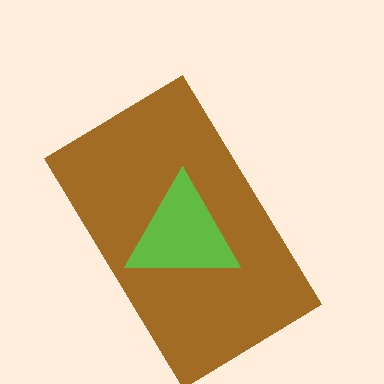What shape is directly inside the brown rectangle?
The lime triangle.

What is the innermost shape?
The lime triangle.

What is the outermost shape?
The brown rectangle.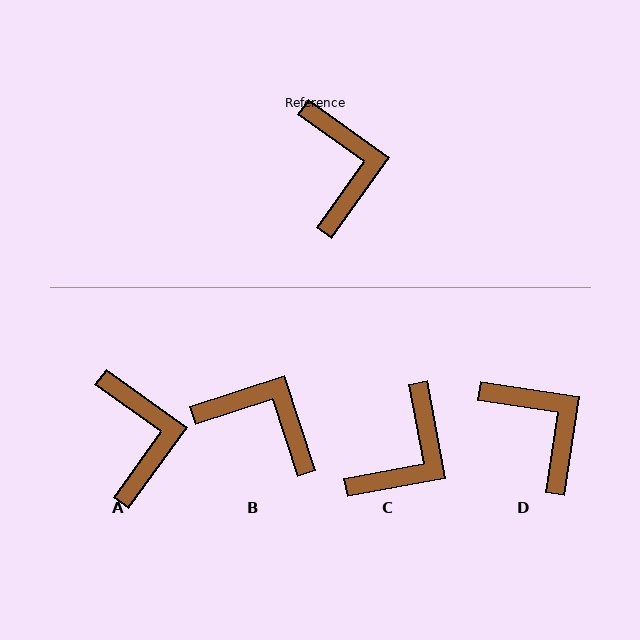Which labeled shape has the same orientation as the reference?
A.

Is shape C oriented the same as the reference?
No, it is off by about 44 degrees.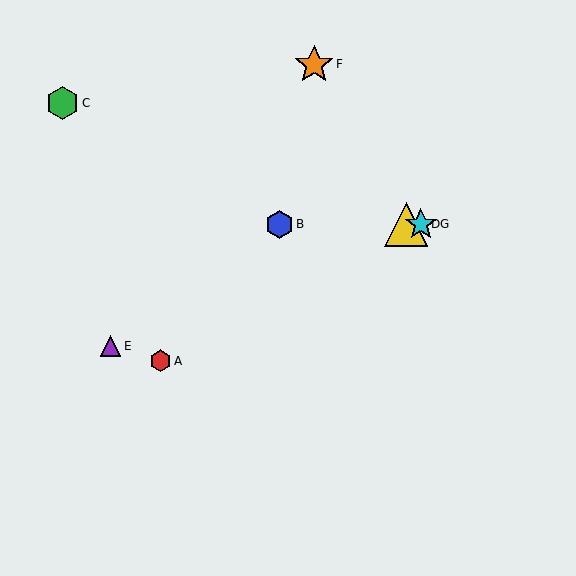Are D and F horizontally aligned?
No, D is at y≈224 and F is at y≈64.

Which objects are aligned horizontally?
Objects B, D, G are aligned horizontally.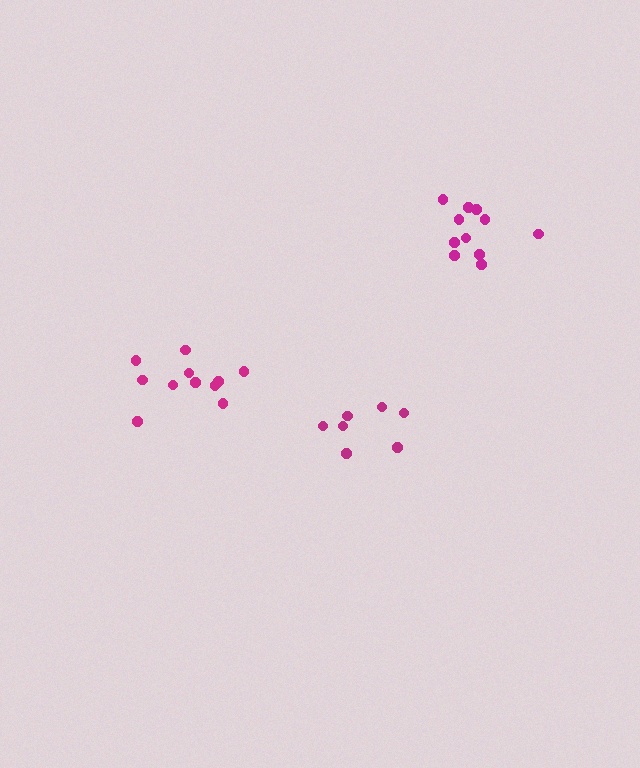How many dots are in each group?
Group 1: 7 dots, Group 2: 11 dots, Group 3: 11 dots (29 total).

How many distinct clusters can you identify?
There are 3 distinct clusters.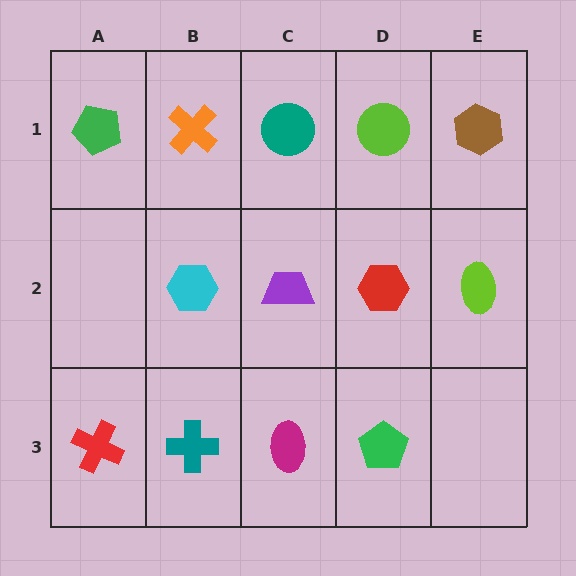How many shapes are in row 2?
4 shapes.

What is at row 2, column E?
A lime ellipse.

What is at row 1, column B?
An orange cross.